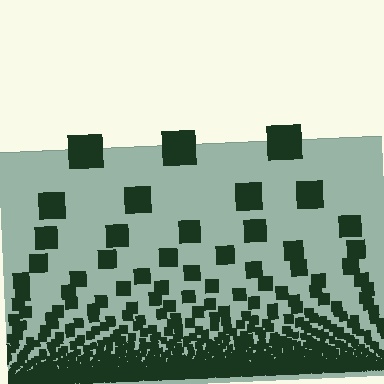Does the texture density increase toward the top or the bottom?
Density increases toward the bottom.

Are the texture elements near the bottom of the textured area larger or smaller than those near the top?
Smaller. The gradient is inverted — elements near the bottom are smaller and denser.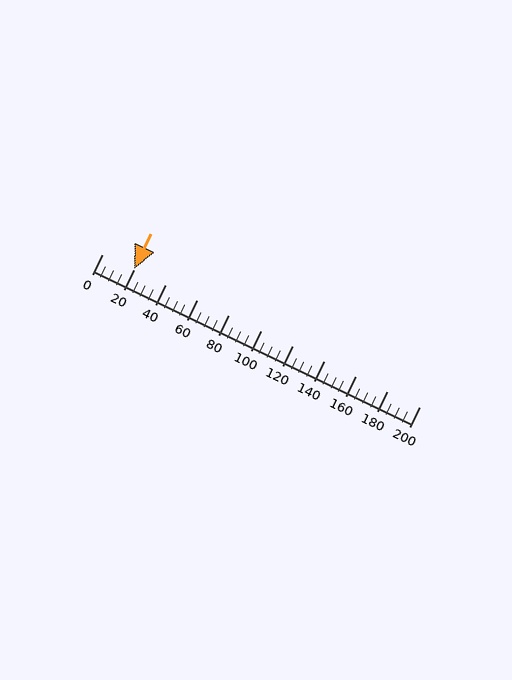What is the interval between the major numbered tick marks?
The major tick marks are spaced 20 units apart.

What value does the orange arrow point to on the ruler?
The orange arrow points to approximately 20.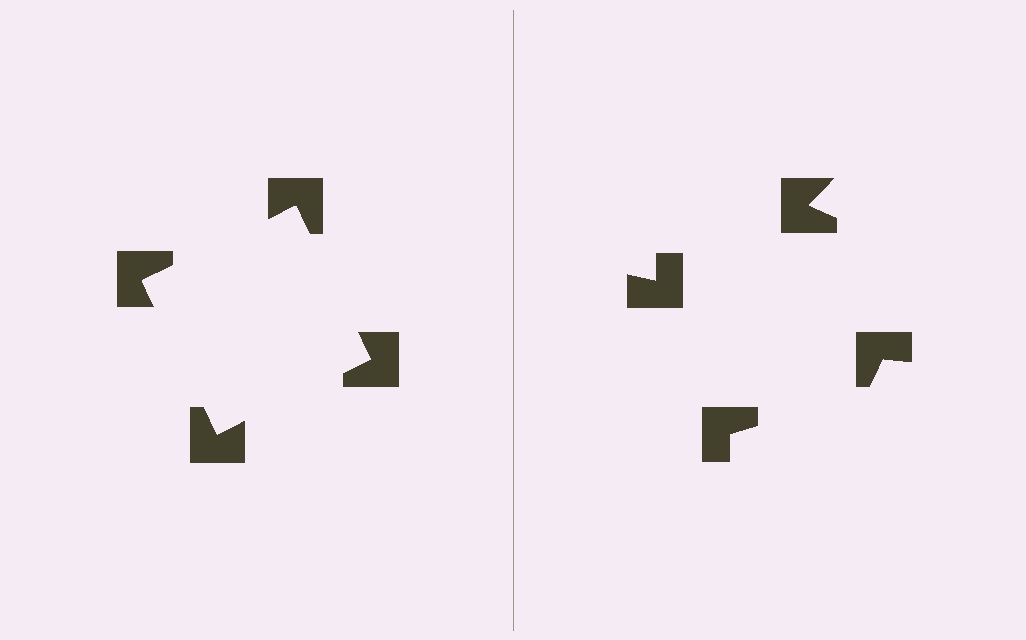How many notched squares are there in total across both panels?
8 — 4 on each side.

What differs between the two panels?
The notched squares are positioned identically on both sides; only the wedge orientations differ. On the left they align to a square; on the right they are misaligned.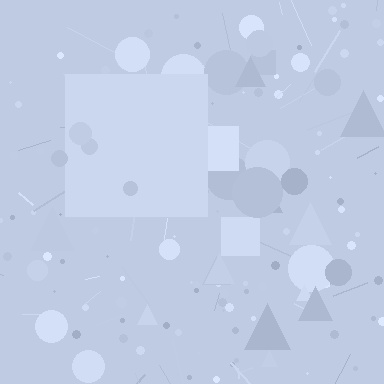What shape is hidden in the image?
A square is hidden in the image.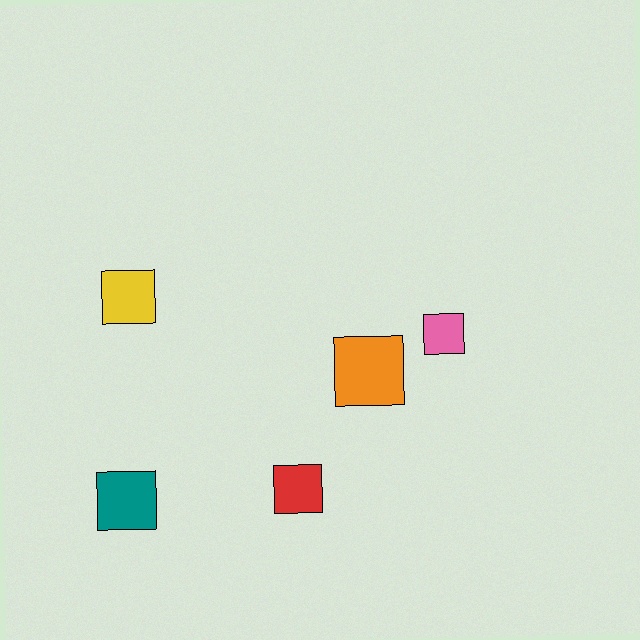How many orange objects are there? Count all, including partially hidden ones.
There is 1 orange object.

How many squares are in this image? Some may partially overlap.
There are 5 squares.